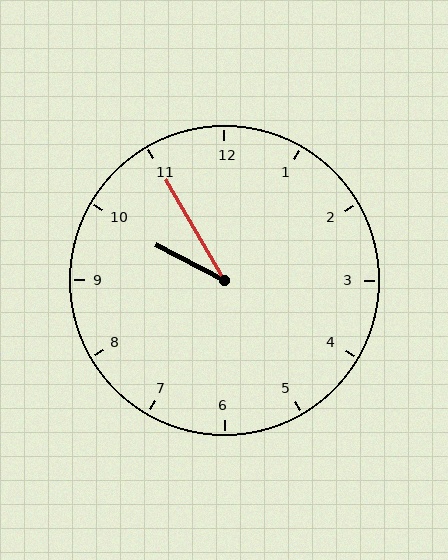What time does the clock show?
9:55.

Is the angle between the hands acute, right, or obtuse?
It is acute.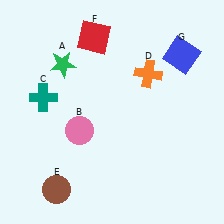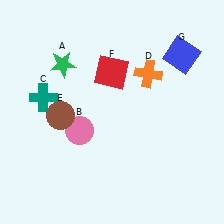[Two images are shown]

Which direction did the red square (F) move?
The red square (F) moved down.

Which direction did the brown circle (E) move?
The brown circle (E) moved up.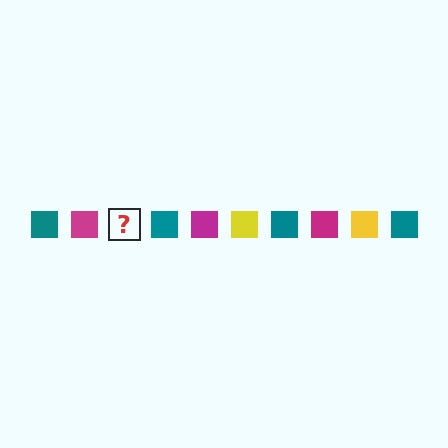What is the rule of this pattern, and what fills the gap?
The rule is that the pattern cycles through teal, magenta, yellow squares. The gap should be filled with a yellow square.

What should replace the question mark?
The question mark should be replaced with a yellow square.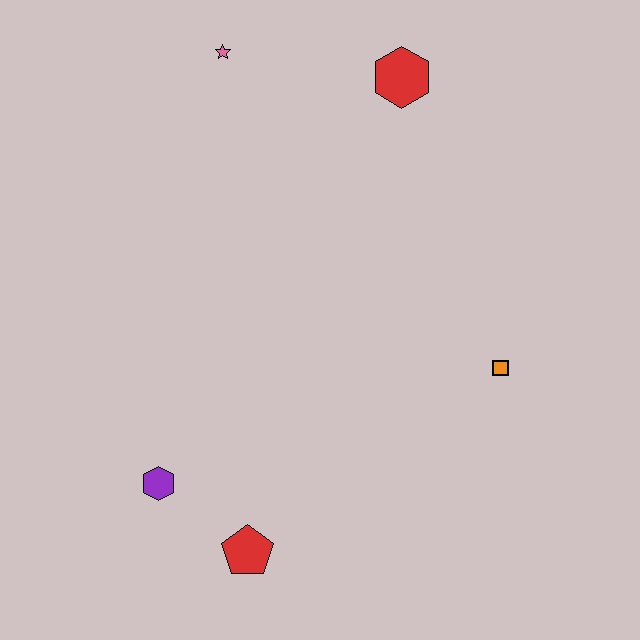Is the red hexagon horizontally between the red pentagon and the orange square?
Yes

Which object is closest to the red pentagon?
The purple hexagon is closest to the red pentagon.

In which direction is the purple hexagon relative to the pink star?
The purple hexagon is below the pink star.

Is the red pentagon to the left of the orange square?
Yes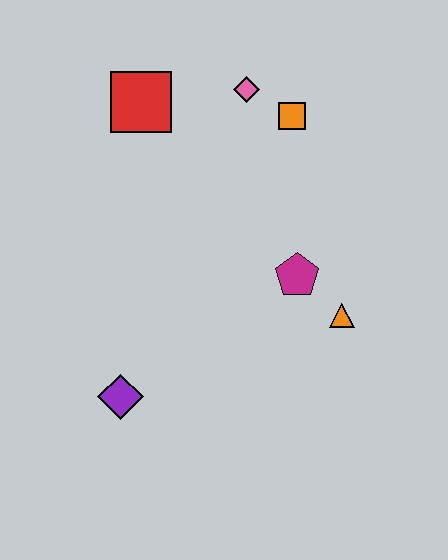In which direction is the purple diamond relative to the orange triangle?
The purple diamond is to the left of the orange triangle.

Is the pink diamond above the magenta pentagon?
Yes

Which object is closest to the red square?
The pink diamond is closest to the red square.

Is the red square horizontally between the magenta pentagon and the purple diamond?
Yes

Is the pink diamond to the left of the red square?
No